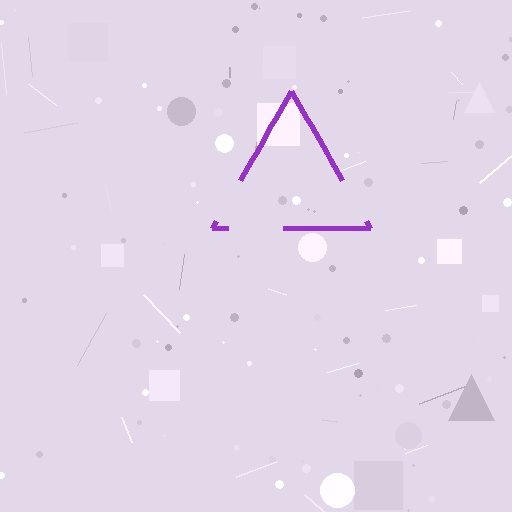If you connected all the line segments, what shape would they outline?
They would outline a triangle.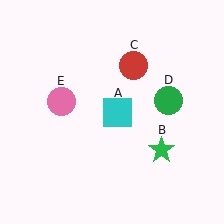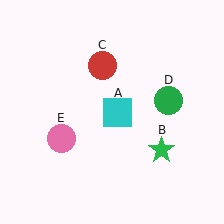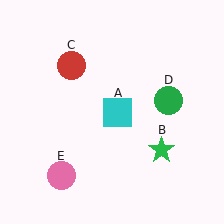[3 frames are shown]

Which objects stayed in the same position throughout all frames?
Cyan square (object A) and green star (object B) and green circle (object D) remained stationary.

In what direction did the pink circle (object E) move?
The pink circle (object E) moved down.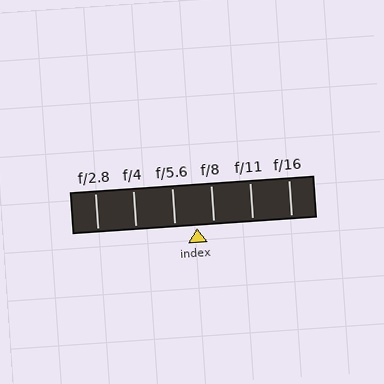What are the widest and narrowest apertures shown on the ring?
The widest aperture shown is f/2.8 and the narrowest is f/16.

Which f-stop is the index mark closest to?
The index mark is closest to f/8.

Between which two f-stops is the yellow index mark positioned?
The index mark is between f/5.6 and f/8.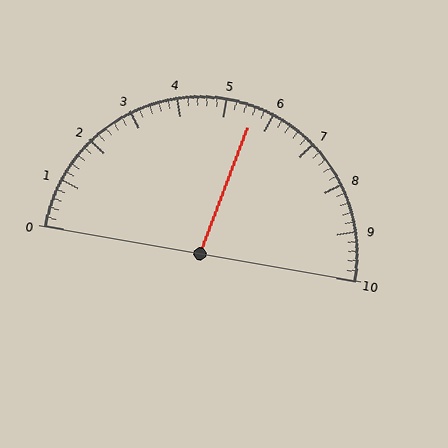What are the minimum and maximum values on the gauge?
The gauge ranges from 0 to 10.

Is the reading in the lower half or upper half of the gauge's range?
The reading is in the upper half of the range (0 to 10).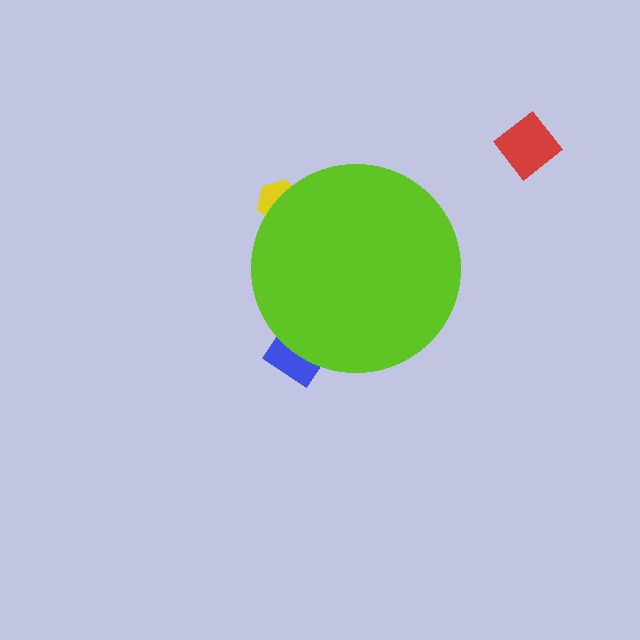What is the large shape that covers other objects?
A lime circle.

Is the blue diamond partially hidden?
Yes, the blue diamond is partially hidden behind the lime circle.